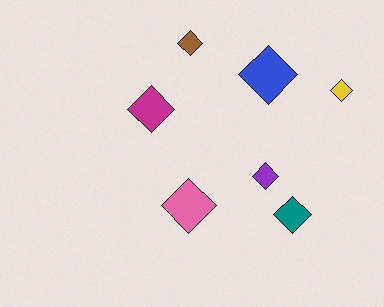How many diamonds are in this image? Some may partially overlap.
There are 7 diamonds.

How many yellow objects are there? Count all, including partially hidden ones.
There is 1 yellow object.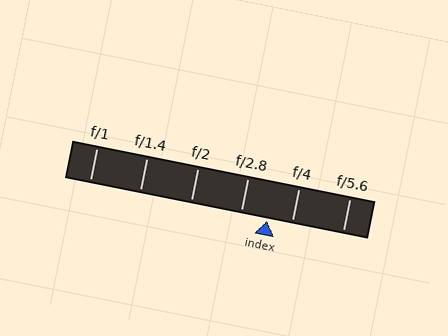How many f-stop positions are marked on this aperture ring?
There are 6 f-stop positions marked.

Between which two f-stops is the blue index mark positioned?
The index mark is between f/2.8 and f/4.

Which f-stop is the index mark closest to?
The index mark is closest to f/4.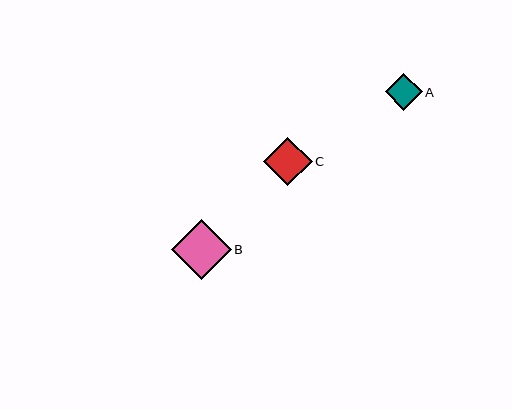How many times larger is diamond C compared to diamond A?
Diamond C is approximately 1.3 times the size of diamond A.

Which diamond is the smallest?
Diamond A is the smallest with a size of approximately 37 pixels.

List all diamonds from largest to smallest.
From largest to smallest: B, C, A.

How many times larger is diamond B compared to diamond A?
Diamond B is approximately 1.6 times the size of diamond A.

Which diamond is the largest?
Diamond B is the largest with a size of approximately 60 pixels.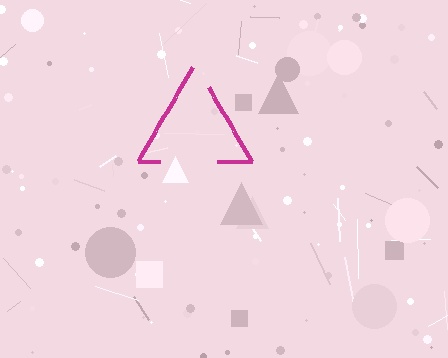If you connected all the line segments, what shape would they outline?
They would outline a triangle.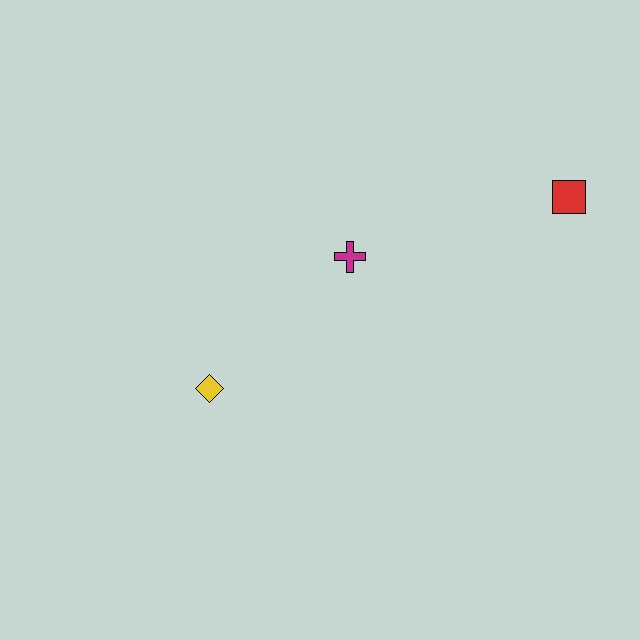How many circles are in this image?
There are no circles.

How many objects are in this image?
There are 3 objects.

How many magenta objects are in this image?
There is 1 magenta object.